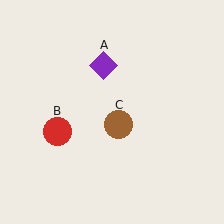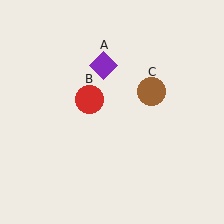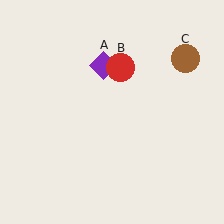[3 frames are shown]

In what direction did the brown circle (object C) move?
The brown circle (object C) moved up and to the right.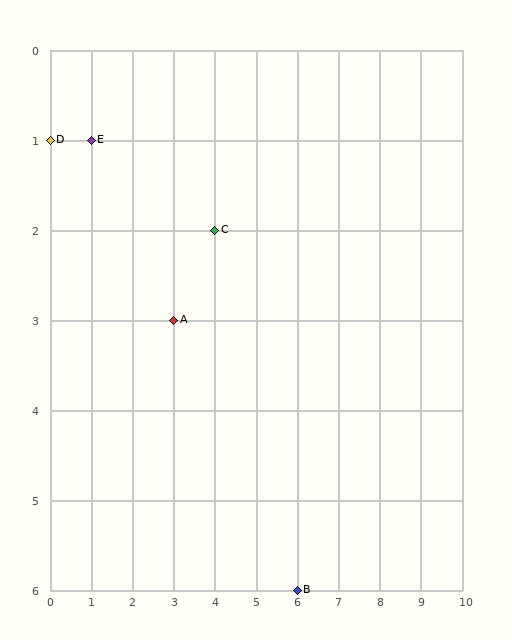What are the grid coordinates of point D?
Point D is at grid coordinates (0, 1).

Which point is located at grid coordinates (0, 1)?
Point D is at (0, 1).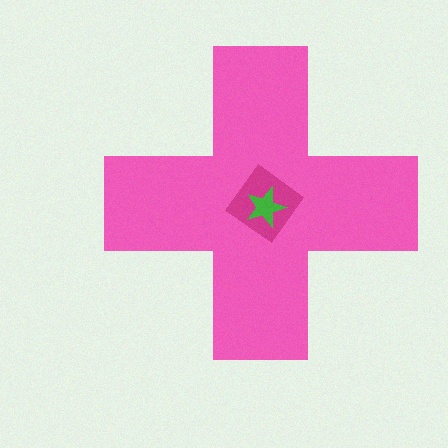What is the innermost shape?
The green star.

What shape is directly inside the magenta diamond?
The green star.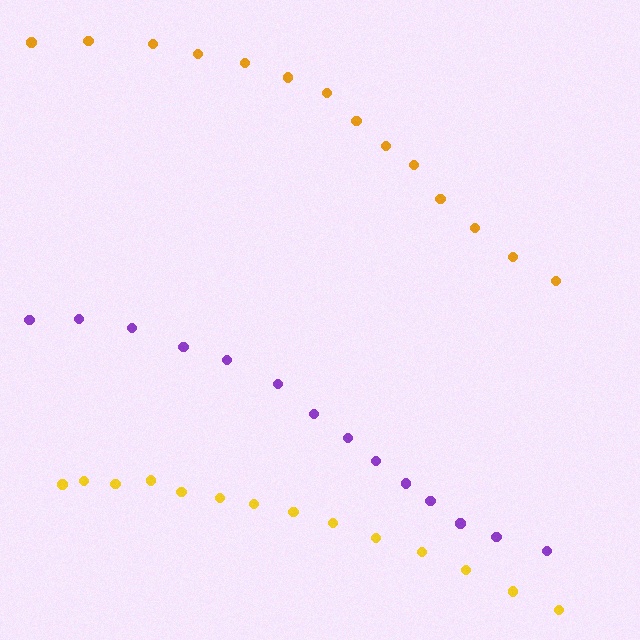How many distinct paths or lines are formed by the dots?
There are 3 distinct paths.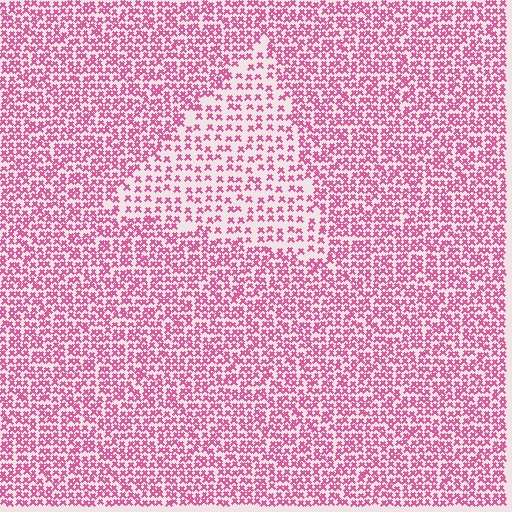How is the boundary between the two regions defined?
The boundary is defined by a change in element density (approximately 1.9x ratio). All elements are the same color, size, and shape.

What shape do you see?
I see a triangle.